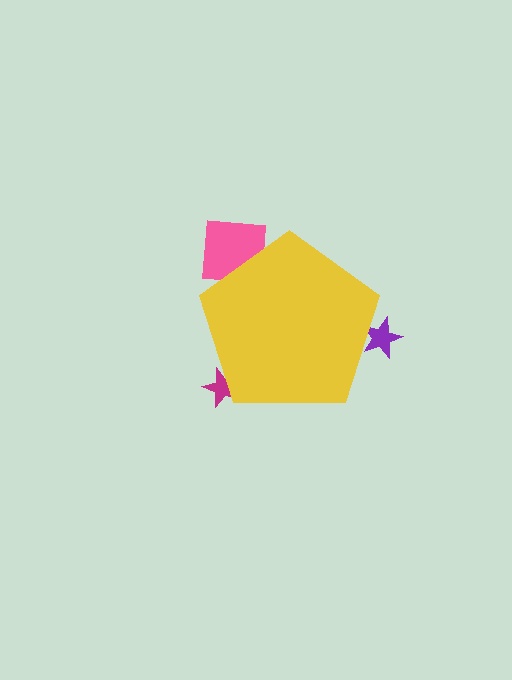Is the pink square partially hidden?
Yes, the pink square is partially hidden behind the yellow pentagon.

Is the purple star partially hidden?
Yes, the purple star is partially hidden behind the yellow pentagon.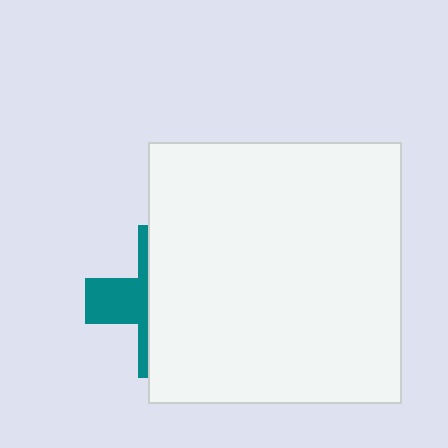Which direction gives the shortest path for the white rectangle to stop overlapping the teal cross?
Moving right gives the shortest separation.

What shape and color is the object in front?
The object in front is a white rectangle.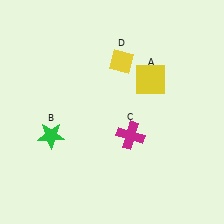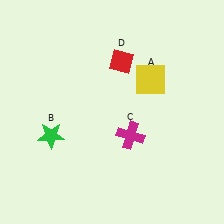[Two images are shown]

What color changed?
The diamond (D) changed from yellow in Image 1 to red in Image 2.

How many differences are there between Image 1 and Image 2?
There is 1 difference between the two images.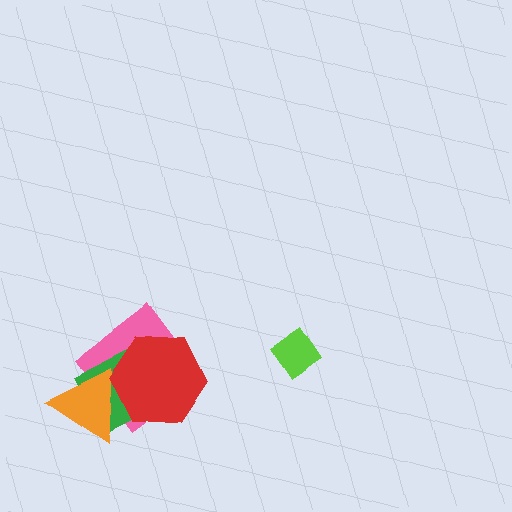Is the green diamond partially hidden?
Yes, it is partially covered by another shape.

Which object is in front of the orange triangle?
The red hexagon is in front of the orange triangle.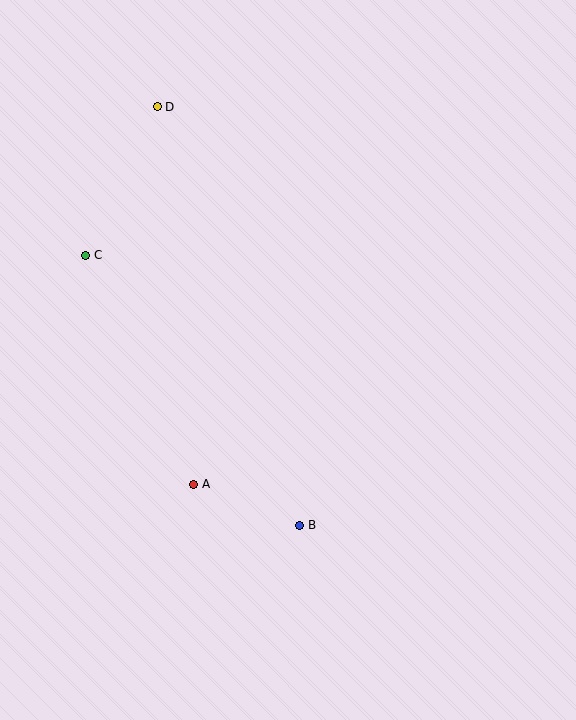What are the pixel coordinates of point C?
Point C is at (86, 255).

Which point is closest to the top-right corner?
Point D is closest to the top-right corner.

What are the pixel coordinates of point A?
Point A is at (194, 484).